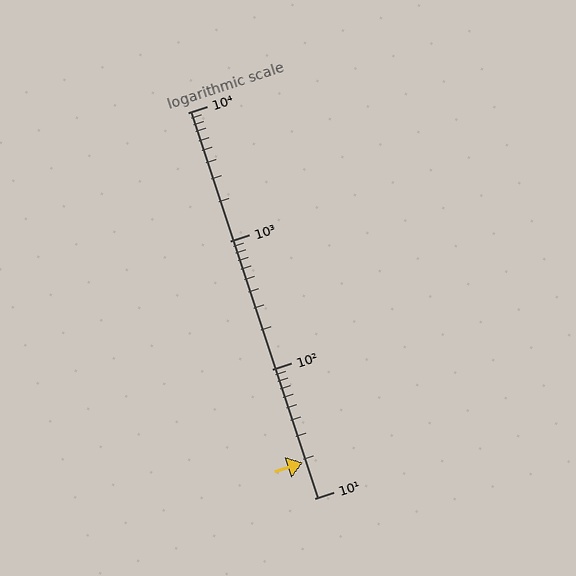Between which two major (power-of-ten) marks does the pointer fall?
The pointer is between 10 and 100.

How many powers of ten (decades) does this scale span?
The scale spans 3 decades, from 10 to 10000.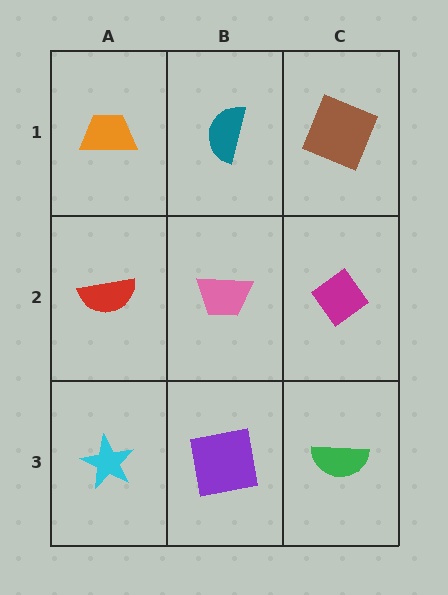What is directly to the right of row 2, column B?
A magenta diamond.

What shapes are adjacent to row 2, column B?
A teal semicircle (row 1, column B), a purple square (row 3, column B), a red semicircle (row 2, column A), a magenta diamond (row 2, column C).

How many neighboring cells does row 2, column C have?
3.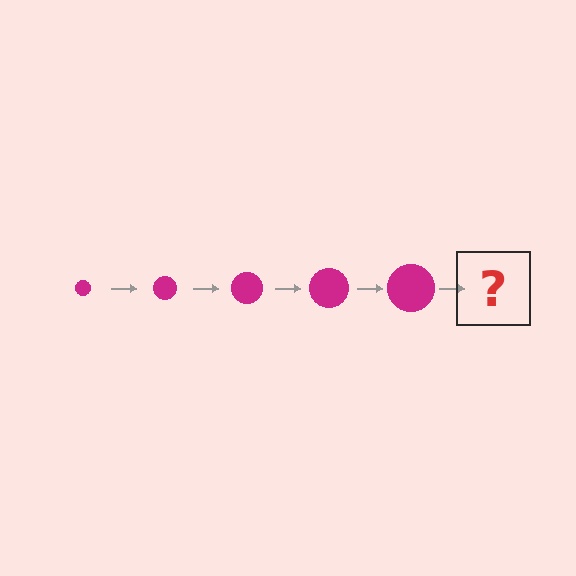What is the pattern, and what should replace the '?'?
The pattern is that the circle gets progressively larger each step. The '?' should be a magenta circle, larger than the previous one.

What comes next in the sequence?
The next element should be a magenta circle, larger than the previous one.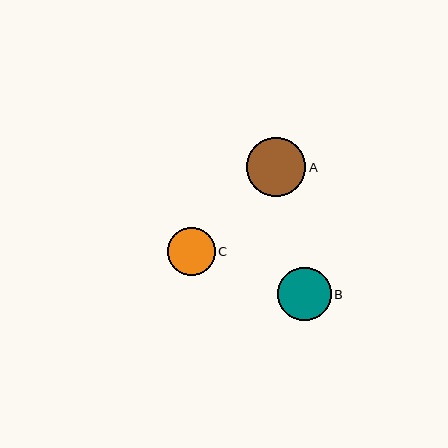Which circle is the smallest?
Circle C is the smallest with a size of approximately 47 pixels.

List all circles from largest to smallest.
From largest to smallest: A, B, C.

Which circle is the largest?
Circle A is the largest with a size of approximately 59 pixels.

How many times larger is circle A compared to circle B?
Circle A is approximately 1.1 times the size of circle B.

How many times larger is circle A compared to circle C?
Circle A is approximately 1.2 times the size of circle C.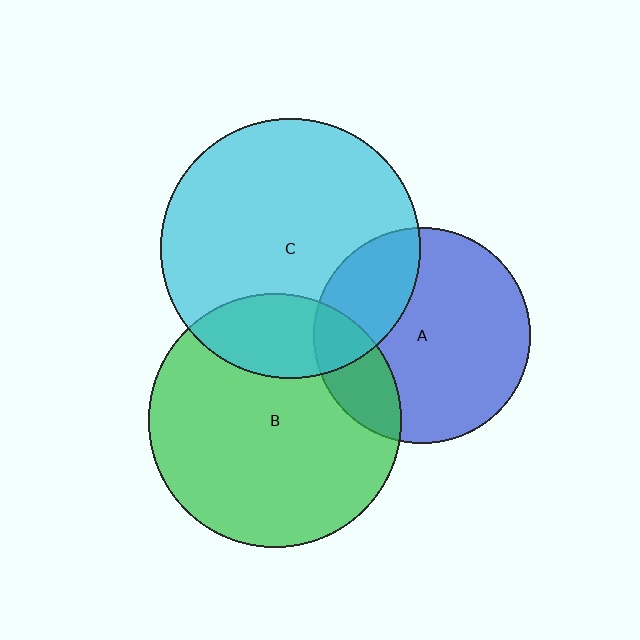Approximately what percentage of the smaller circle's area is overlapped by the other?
Approximately 25%.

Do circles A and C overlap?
Yes.